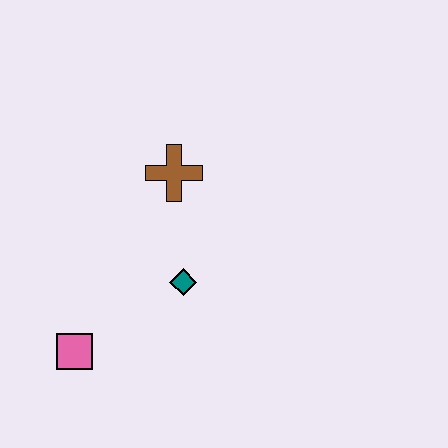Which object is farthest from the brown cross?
The pink square is farthest from the brown cross.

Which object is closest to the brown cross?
The teal diamond is closest to the brown cross.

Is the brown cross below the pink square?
No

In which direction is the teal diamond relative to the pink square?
The teal diamond is to the right of the pink square.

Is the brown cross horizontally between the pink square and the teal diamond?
Yes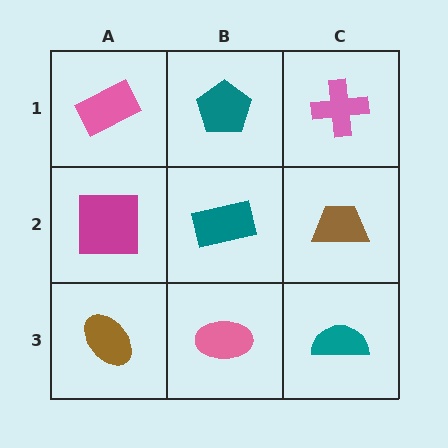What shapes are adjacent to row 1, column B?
A teal rectangle (row 2, column B), a pink rectangle (row 1, column A), a pink cross (row 1, column C).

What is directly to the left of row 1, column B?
A pink rectangle.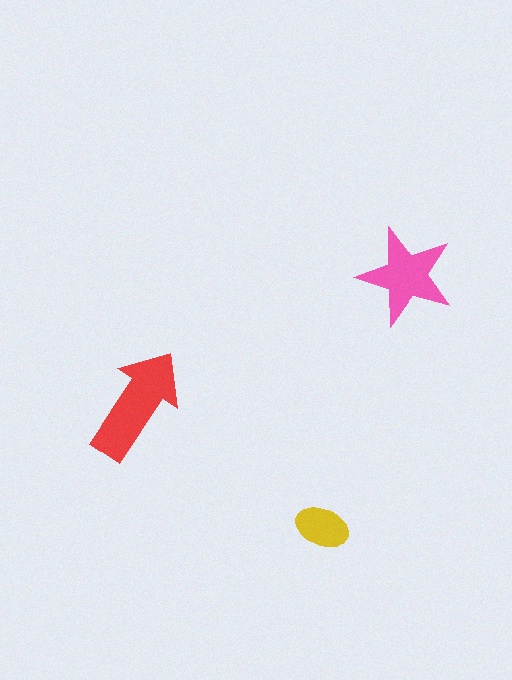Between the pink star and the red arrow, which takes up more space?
The red arrow.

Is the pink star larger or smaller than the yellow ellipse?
Larger.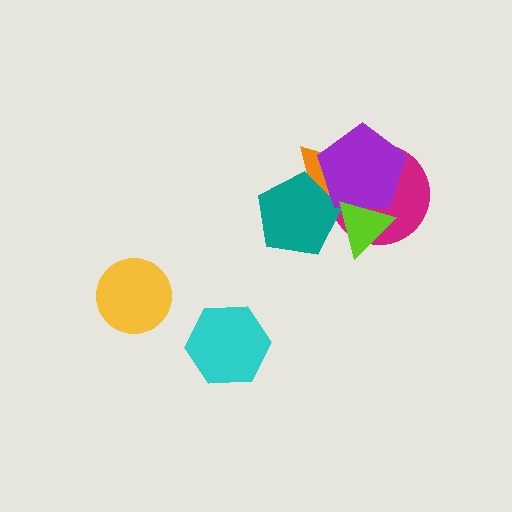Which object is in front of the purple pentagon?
The lime triangle is in front of the purple pentagon.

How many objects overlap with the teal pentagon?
3 objects overlap with the teal pentagon.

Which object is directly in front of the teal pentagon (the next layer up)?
The purple pentagon is directly in front of the teal pentagon.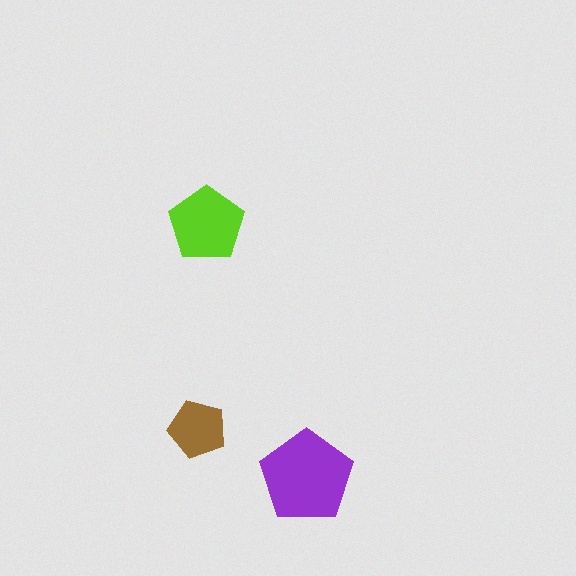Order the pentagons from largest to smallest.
the purple one, the lime one, the brown one.